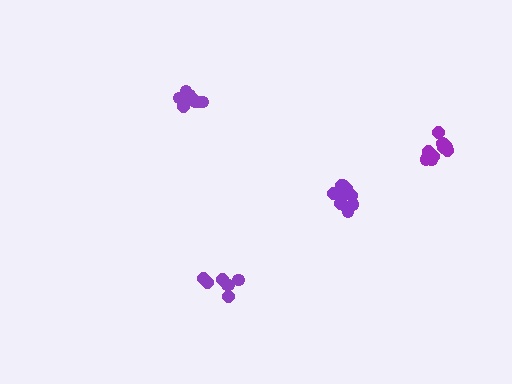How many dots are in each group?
Group 1: 7 dots, Group 2: 13 dots, Group 3: 10 dots, Group 4: 11 dots (41 total).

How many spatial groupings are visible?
There are 4 spatial groupings.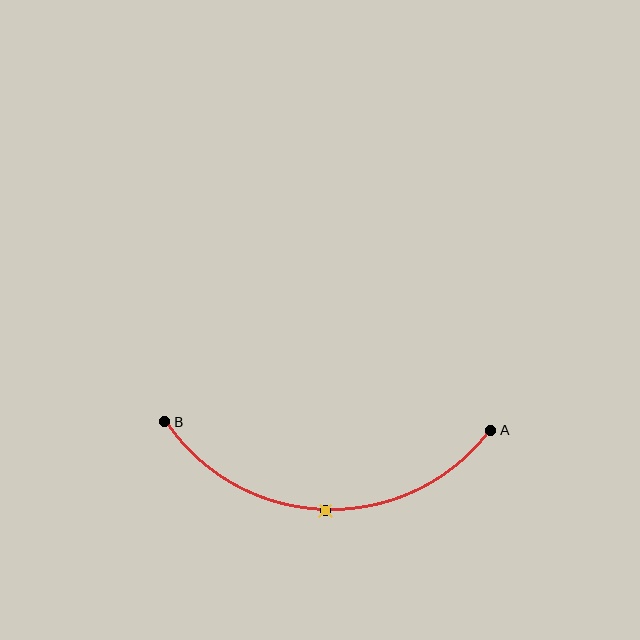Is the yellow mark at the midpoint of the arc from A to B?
Yes. The yellow mark lies on the arc at equal arc-length from both A and B — it is the arc midpoint.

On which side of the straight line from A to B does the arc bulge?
The arc bulges below the straight line connecting A and B.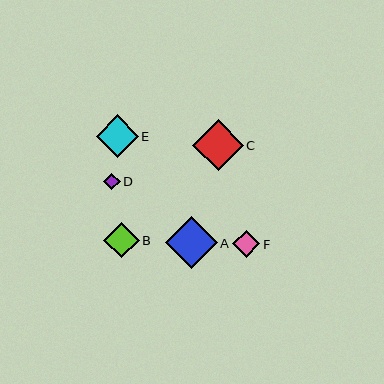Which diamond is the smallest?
Diamond D is the smallest with a size of approximately 17 pixels.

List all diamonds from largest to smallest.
From largest to smallest: A, C, E, B, F, D.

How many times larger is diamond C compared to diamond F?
Diamond C is approximately 1.9 times the size of diamond F.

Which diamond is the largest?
Diamond A is the largest with a size of approximately 52 pixels.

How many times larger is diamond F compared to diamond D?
Diamond F is approximately 1.6 times the size of diamond D.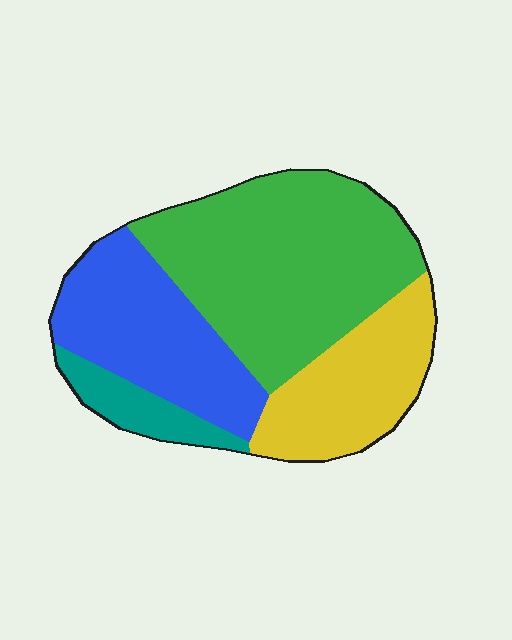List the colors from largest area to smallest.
From largest to smallest: green, blue, yellow, teal.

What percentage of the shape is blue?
Blue takes up about one quarter (1/4) of the shape.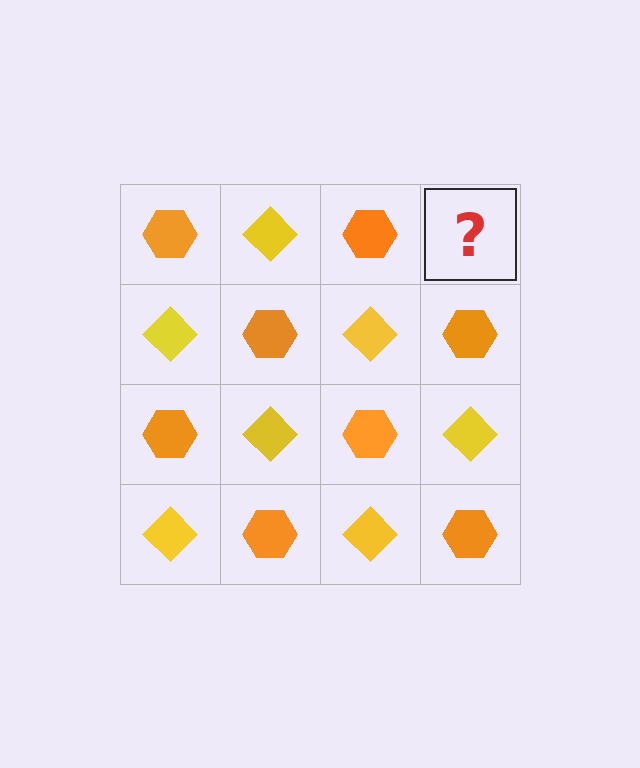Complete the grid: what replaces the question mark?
The question mark should be replaced with a yellow diamond.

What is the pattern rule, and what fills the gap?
The rule is that it alternates orange hexagon and yellow diamond in a checkerboard pattern. The gap should be filled with a yellow diamond.